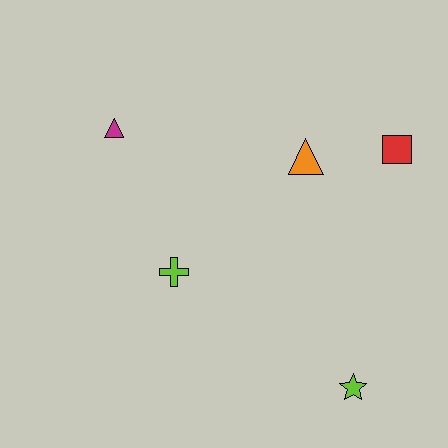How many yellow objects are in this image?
There are no yellow objects.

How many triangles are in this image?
There are 2 triangles.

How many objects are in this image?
There are 5 objects.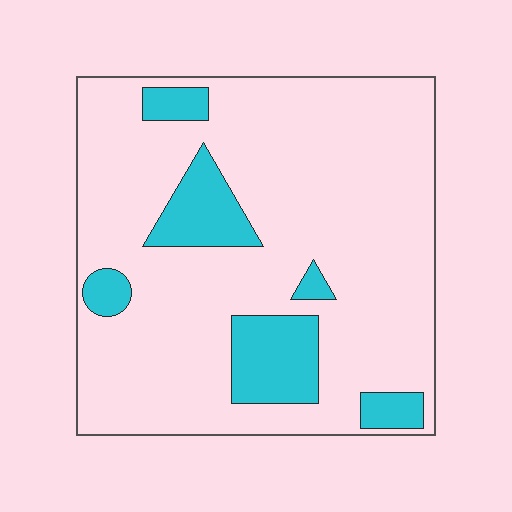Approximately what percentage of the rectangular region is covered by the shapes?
Approximately 15%.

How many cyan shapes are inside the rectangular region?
6.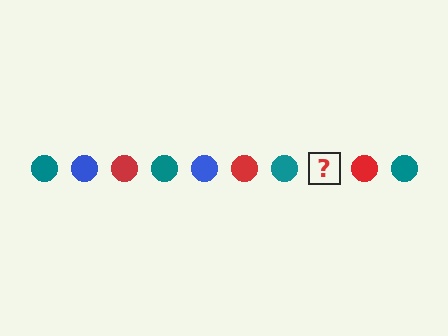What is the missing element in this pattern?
The missing element is a blue circle.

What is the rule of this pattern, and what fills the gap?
The rule is that the pattern cycles through teal, blue, red circles. The gap should be filled with a blue circle.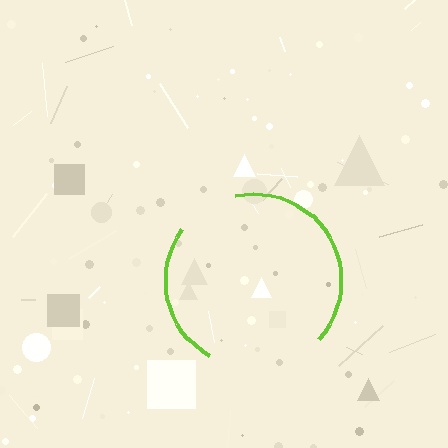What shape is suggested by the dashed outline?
The dashed outline suggests a circle.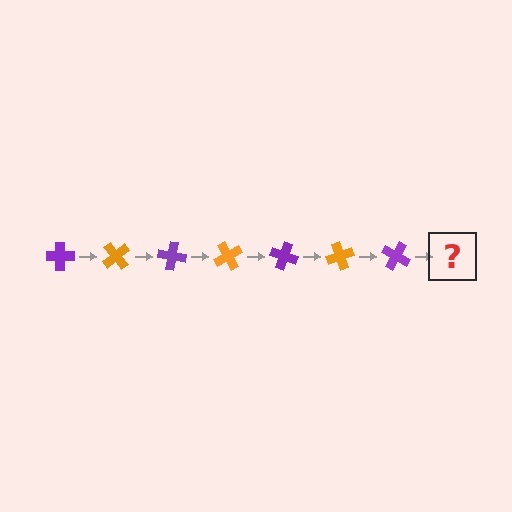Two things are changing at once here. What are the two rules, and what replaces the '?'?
The two rules are that it rotates 50 degrees each step and the color cycles through purple and orange. The '?' should be an orange cross, rotated 350 degrees from the start.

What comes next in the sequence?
The next element should be an orange cross, rotated 350 degrees from the start.